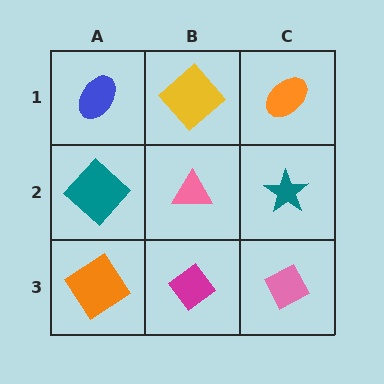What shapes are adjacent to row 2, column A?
A blue ellipse (row 1, column A), an orange diamond (row 3, column A), a pink triangle (row 2, column B).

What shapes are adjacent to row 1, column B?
A pink triangle (row 2, column B), a blue ellipse (row 1, column A), an orange ellipse (row 1, column C).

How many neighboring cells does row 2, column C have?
3.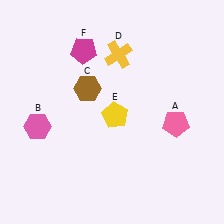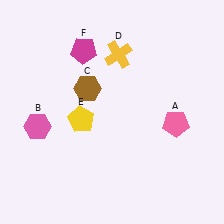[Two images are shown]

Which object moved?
The yellow pentagon (E) moved left.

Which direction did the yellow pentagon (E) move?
The yellow pentagon (E) moved left.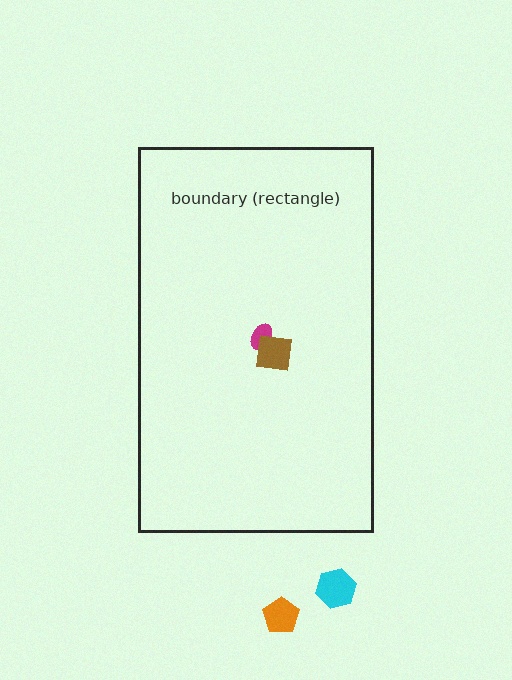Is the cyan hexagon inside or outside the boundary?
Outside.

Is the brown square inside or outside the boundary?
Inside.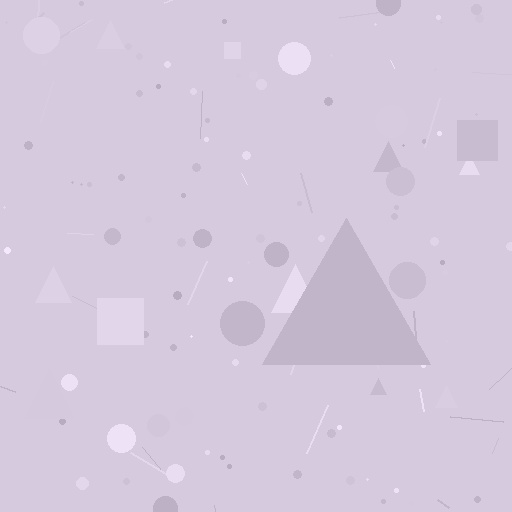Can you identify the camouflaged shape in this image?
The camouflaged shape is a triangle.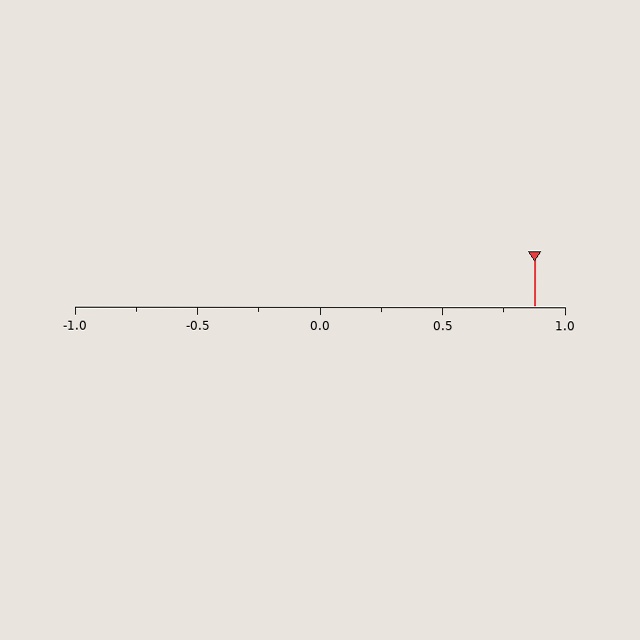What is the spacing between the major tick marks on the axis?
The major ticks are spaced 0.5 apart.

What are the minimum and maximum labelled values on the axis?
The axis runs from -1.0 to 1.0.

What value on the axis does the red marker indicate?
The marker indicates approximately 0.88.